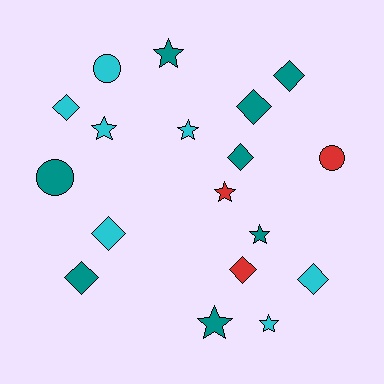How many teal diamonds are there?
There are 4 teal diamonds.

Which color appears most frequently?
Teal, with 8 objects.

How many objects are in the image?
There are 18 objects.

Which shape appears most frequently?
Diamond, with 8 objects.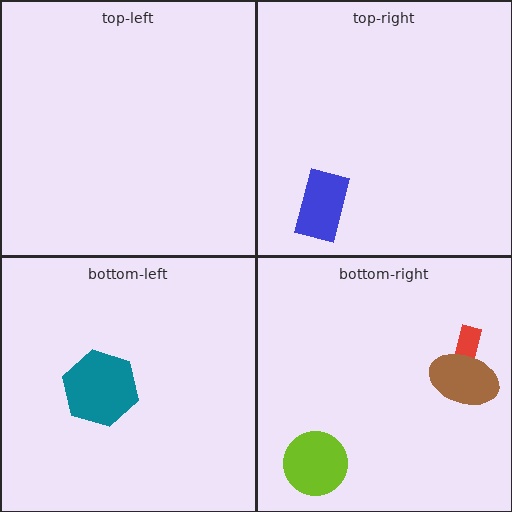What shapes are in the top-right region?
The blue rectangle.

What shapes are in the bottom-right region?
The lime circle, the red arrow, the brown ellipse.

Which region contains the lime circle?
The bottom-right region.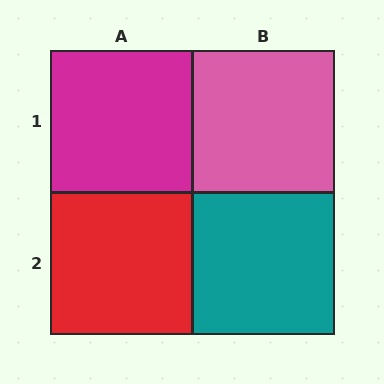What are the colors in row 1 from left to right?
Magenta, pink.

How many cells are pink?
1 cell is pink.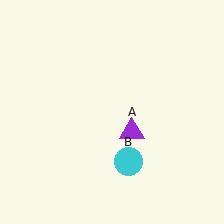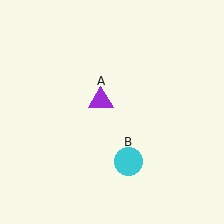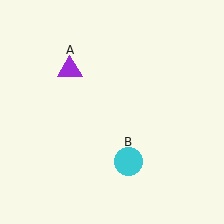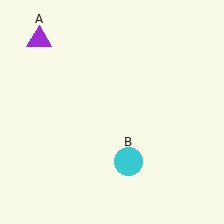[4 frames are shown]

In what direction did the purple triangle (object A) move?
The purple triangle (object A) moved up and to the left.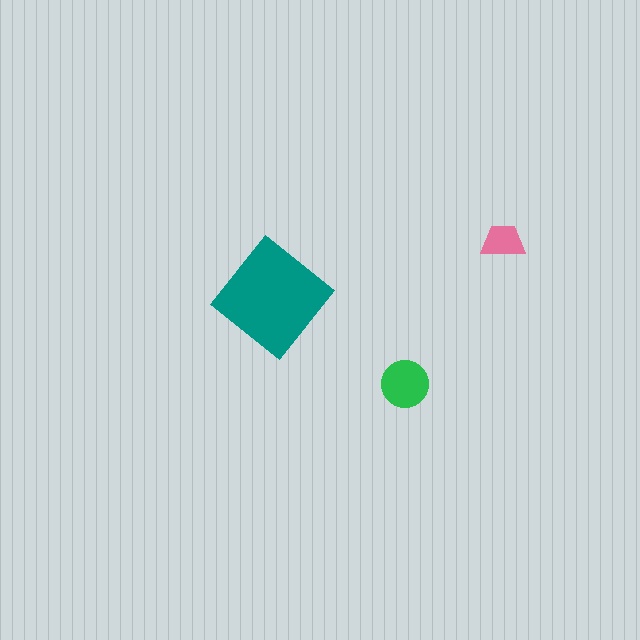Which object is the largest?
The teal diamond.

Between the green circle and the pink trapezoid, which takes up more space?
The green circle.